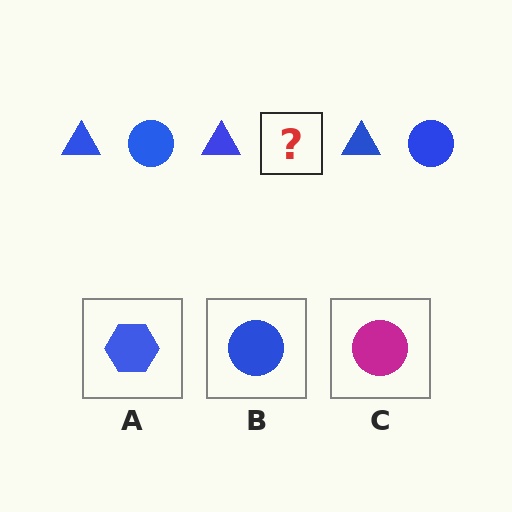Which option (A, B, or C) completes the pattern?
B.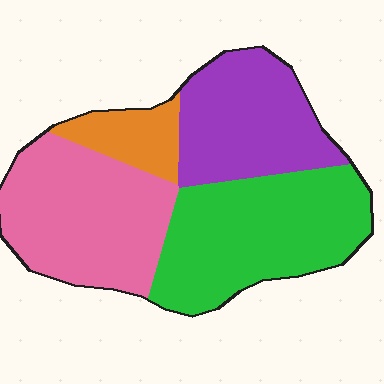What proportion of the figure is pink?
Pink takes up about one third (1/3) of the figure.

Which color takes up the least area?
Orange, at roughly 10%.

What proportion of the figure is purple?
Purple covers 25% of the figure.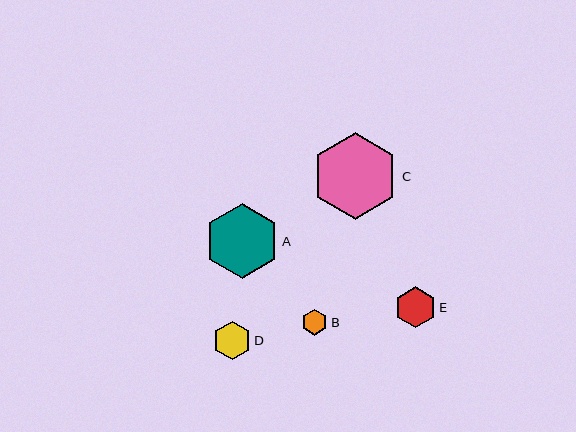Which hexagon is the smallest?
Hexagon B is the smallest with a size of approximately 26 pixels.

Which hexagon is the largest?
Hexagon C is the largest with a size of approximately 87 pixels.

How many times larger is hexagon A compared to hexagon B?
Hexagon A is approximately 2.8 times the size of hexagon B.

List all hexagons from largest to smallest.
From largest to smallest: C, A, E, D, B.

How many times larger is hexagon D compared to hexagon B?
Hexagon D is approximately 1.5 times the size of hexagon B.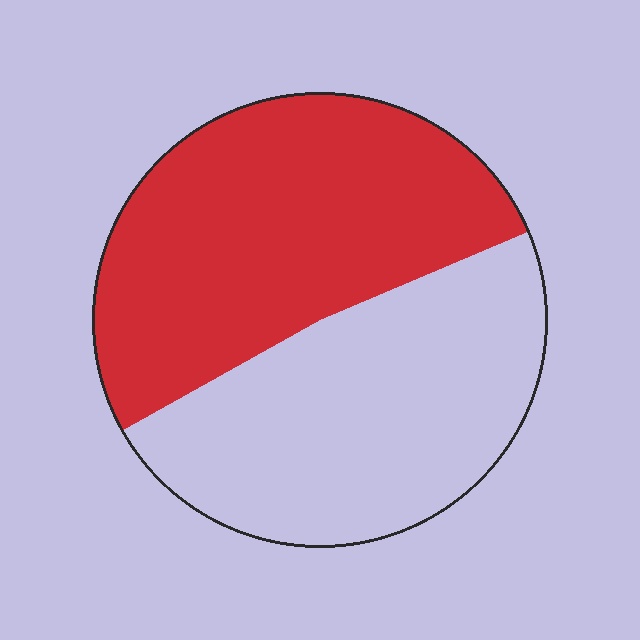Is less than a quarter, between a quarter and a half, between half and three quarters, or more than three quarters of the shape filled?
Between half and three quarters.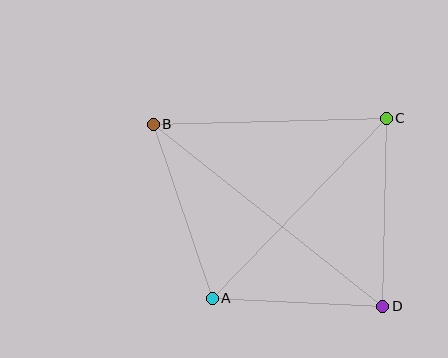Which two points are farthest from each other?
Points B and D are farthest from each other.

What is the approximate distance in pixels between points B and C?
The distance between B and C is approximately 233 pixels.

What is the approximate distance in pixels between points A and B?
The distance between A and B is approximately 184 pixels.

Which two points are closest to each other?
Points A and D are closest to each other.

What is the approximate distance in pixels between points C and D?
The distance between C and D is approximately 188 pixels.